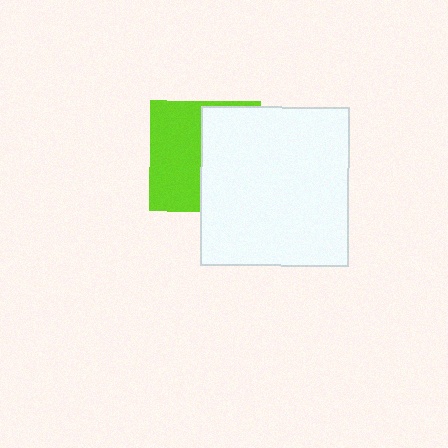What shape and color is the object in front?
The object in front is a white rectangle.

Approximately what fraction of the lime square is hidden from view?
Roughly 53% of the lime square is hidden behind the white rectangle.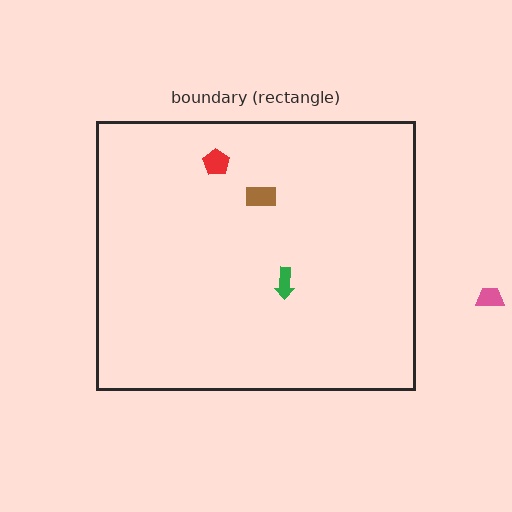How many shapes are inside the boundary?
3 inside, 1 outside.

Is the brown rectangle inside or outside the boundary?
Inside.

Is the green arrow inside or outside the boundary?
Inside.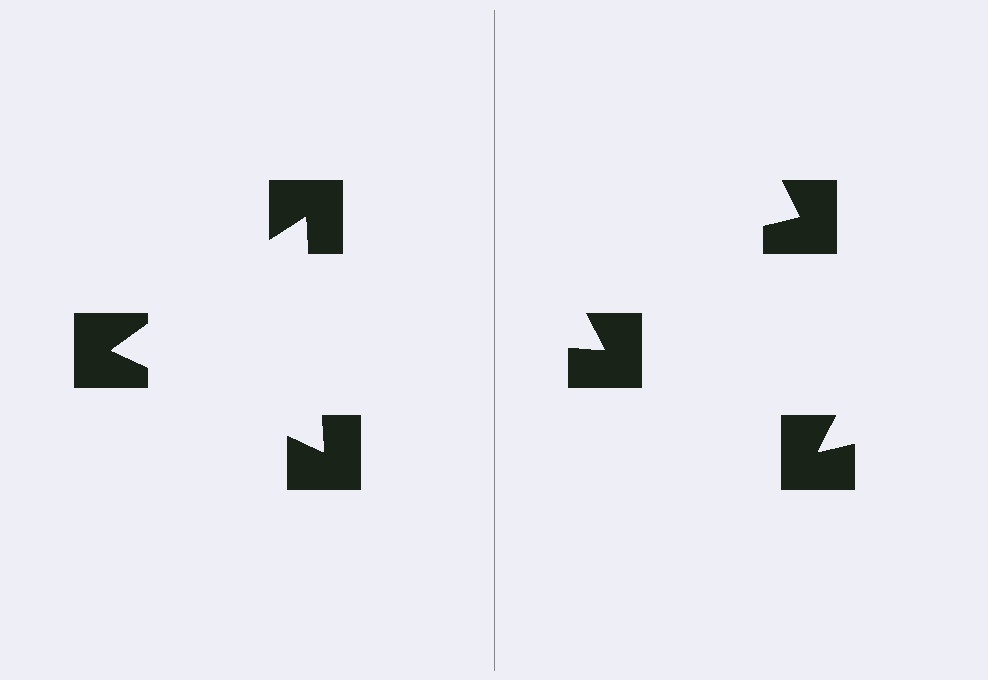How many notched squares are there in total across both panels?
6 — 3 on each side.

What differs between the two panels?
The notched squares are positioned identically on both sides; only the wedge orientations differ. On the left they align to a triangle; on the right they are misaligned.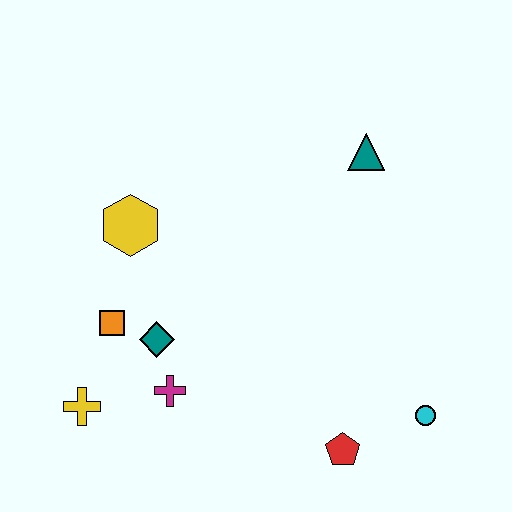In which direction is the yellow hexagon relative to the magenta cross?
The yellow hexagon is above the magenta cross.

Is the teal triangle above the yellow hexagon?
Yes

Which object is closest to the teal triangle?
The yellow hexagon is closest to the teal triangle.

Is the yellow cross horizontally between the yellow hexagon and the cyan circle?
No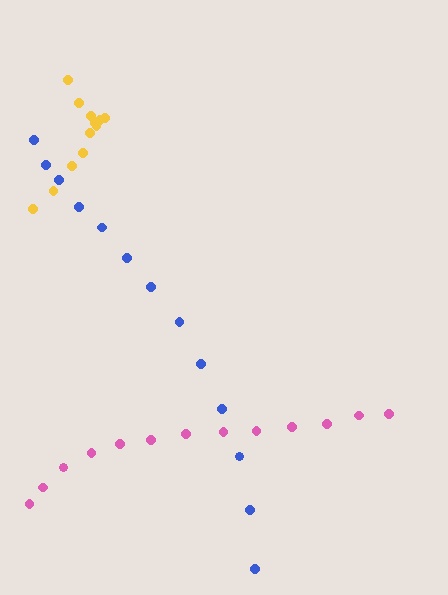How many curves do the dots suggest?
There are 3 distinct paths.